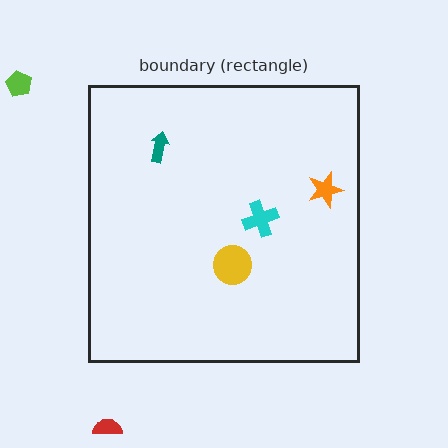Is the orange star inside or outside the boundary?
Inside.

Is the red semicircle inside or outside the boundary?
Outside.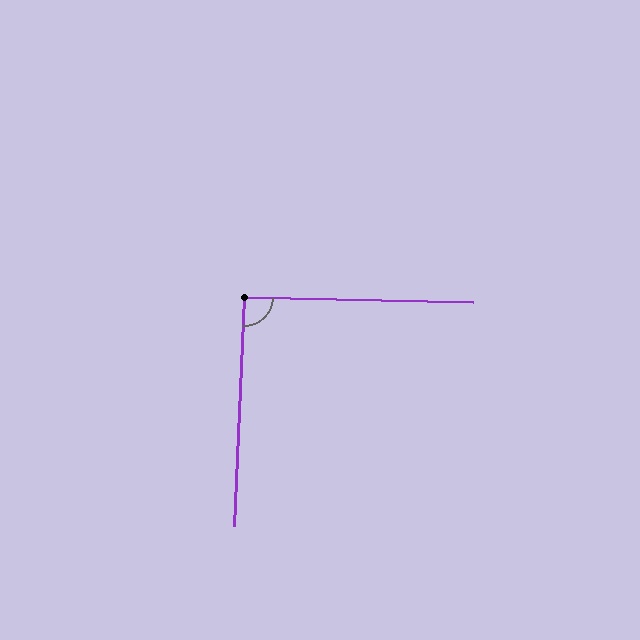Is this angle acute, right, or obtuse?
It is approximately a right angle.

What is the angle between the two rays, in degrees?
Approximately 91 degrees.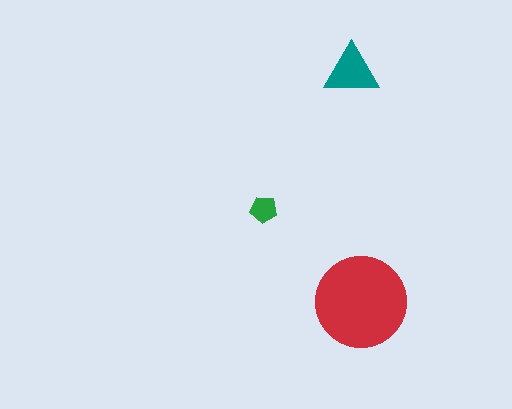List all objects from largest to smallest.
The red circle, the teal triangle, the green pentagon.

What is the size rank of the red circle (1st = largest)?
1st.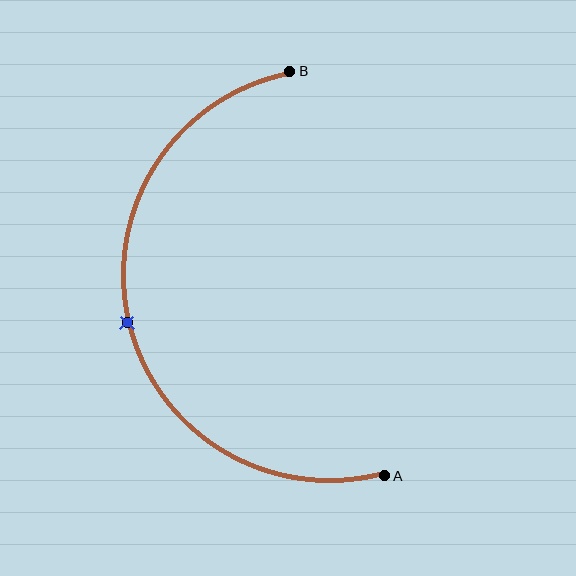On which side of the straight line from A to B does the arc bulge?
The arc bulges to the left of the straight line connecting A and B.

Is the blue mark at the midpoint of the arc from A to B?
Yes. The blue mark lies on the arc at equal arc-length from both A and B — it is the arc midpoint.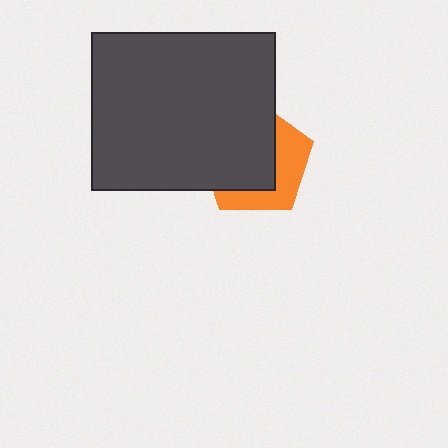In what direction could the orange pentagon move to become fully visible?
The orange pentagon could move toward the lower-right. That would shift it out from behind the dark gray rectangle entirely.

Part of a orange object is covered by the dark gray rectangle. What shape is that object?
It is a pentagon.